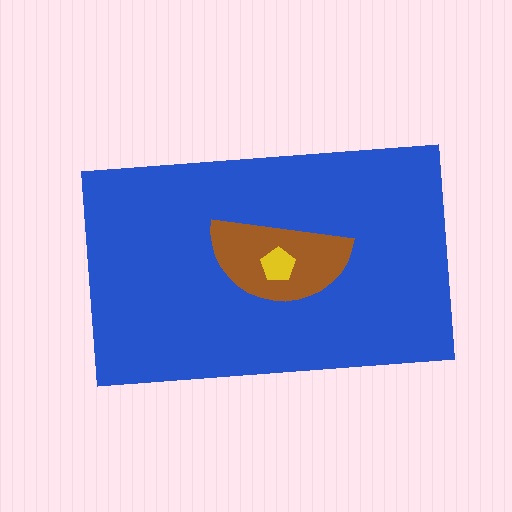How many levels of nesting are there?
3.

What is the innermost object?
The yellow pentagon.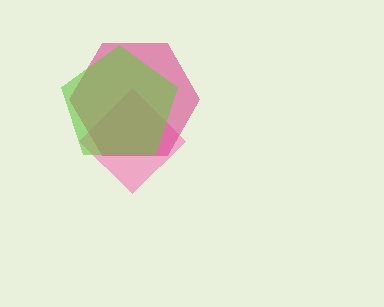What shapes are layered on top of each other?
The layered shapes are: a pink diamond, a magenta hexagon, a lime pentagon.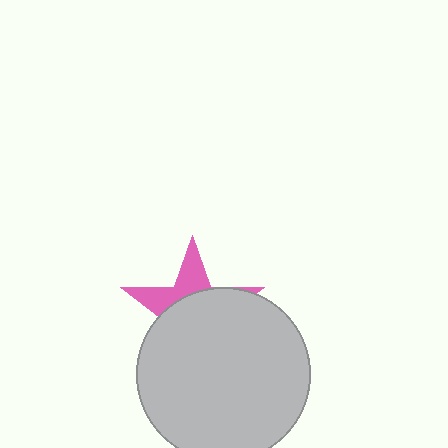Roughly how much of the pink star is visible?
A small part of it is visible (roughly 32%).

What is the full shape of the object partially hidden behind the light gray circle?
The partially hidden object is a pink star.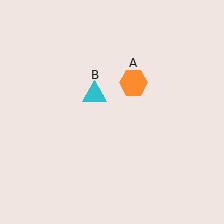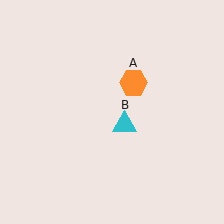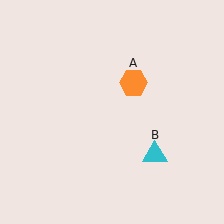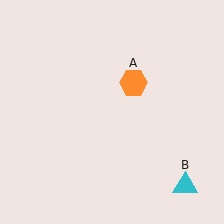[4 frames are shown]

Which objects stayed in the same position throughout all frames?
Orange hexagon (object A) remained stationary.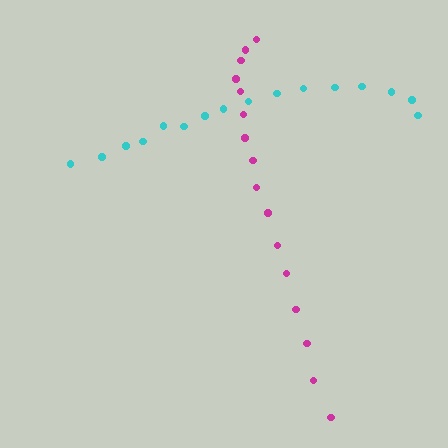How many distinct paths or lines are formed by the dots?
There are 2 distinct paths.